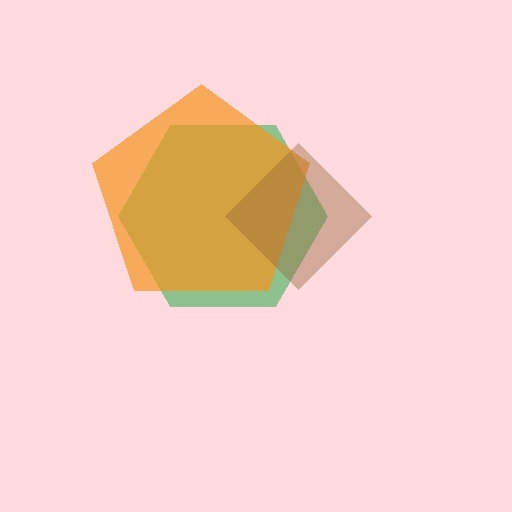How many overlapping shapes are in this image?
There are 3 overlapping shapes in the image.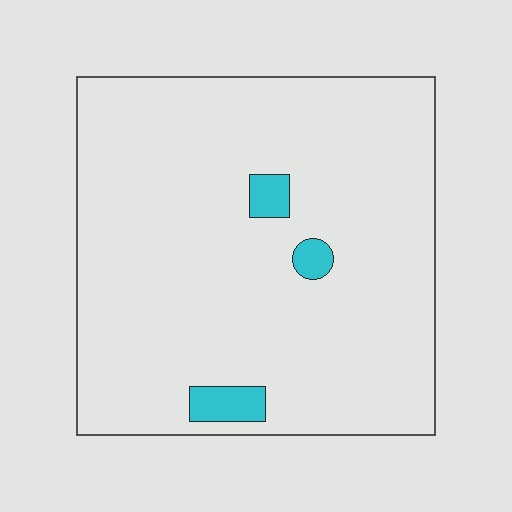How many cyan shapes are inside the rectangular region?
3.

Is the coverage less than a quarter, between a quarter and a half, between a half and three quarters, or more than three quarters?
Less than a quarter.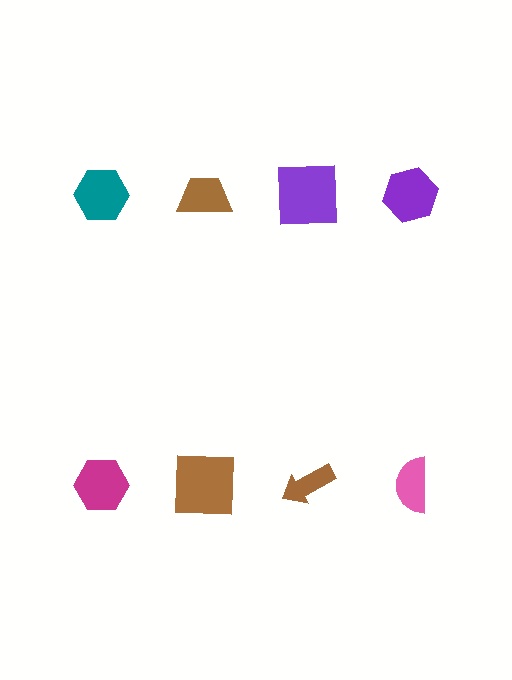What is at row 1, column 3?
A purple square.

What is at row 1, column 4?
A purple hexagon.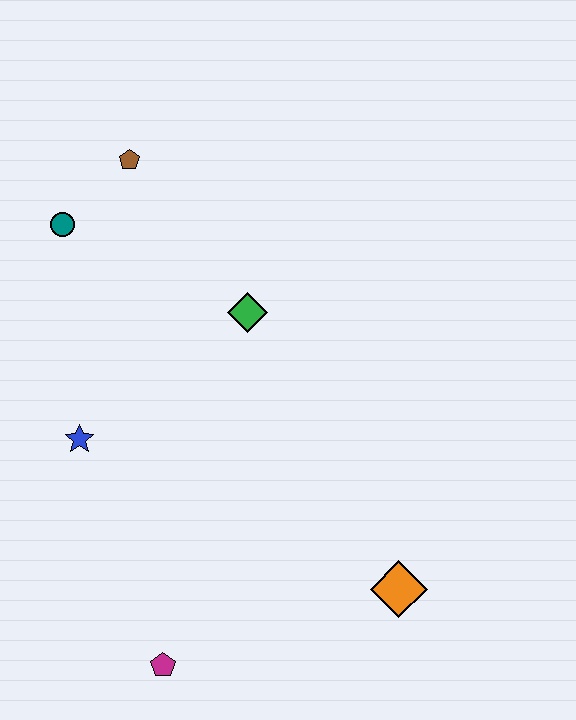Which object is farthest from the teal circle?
The orange diamond is farthest from the teal circle.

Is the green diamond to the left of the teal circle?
No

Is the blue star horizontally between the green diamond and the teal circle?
Yes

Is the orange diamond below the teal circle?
Yes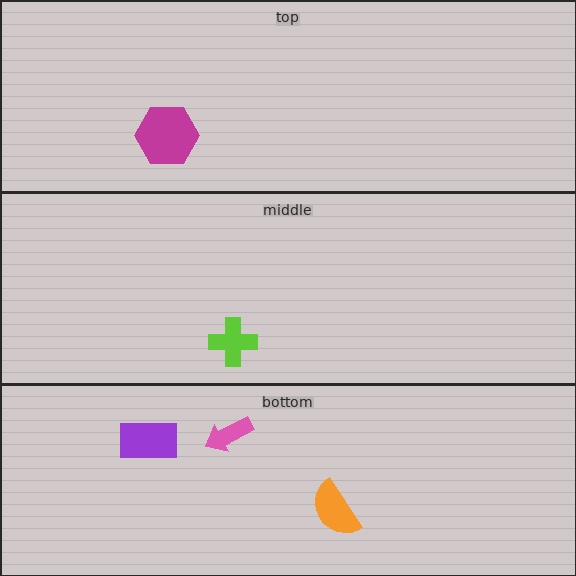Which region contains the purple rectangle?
The bottom region.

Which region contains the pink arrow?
The bottom region.